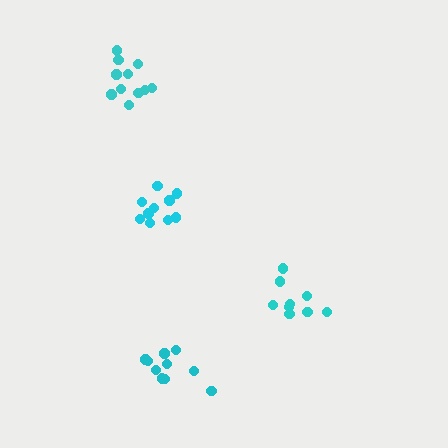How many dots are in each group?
Group 1: 9 dots, Group 2: 11 dots, Group 3: 10 dots, Group 4: 10 dots (40 total).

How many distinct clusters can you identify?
There are 4 distinct clusters.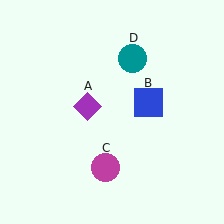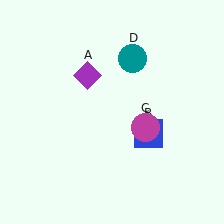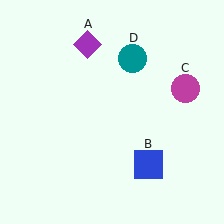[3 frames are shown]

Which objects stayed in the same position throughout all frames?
Teal circle (object D) remained stationary.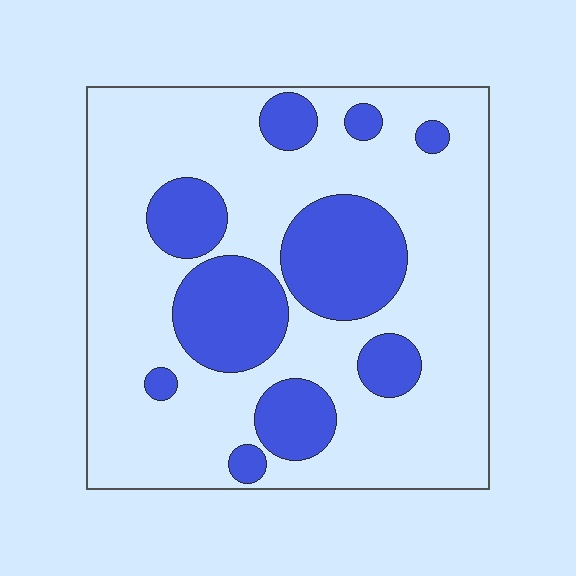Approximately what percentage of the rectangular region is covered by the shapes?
Approximately 25%.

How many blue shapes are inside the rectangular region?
10.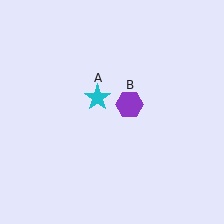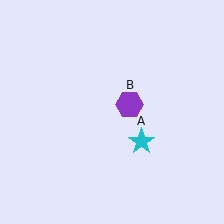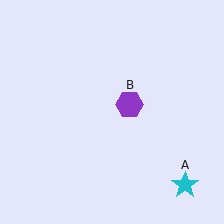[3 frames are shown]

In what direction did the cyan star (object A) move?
The cyan star (object A) moved down and to the right.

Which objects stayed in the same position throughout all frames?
Purple hexagon (object B) remained stationary.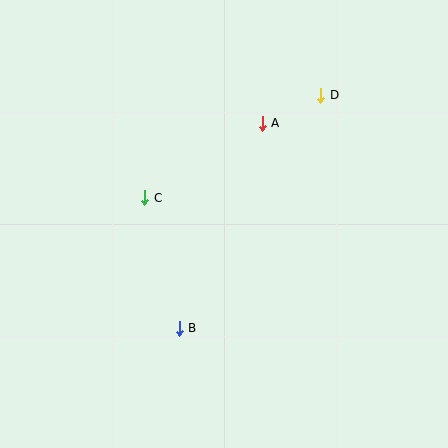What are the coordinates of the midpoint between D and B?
The midpoint between D and B is at (250, 212).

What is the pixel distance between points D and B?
The distance between D and B is 273 pixels.